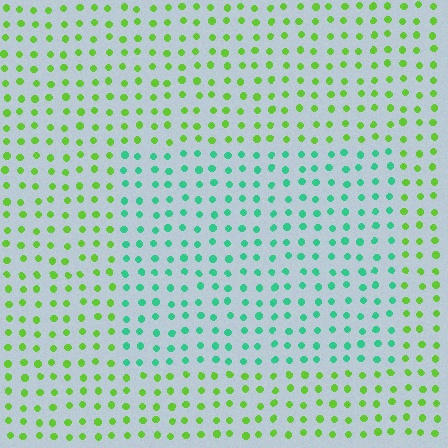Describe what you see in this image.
The image is filled with small lime elements in a uniform arrangement. A rectangle-shaped region is visible where the elements are tinted to a slightly different hue, forming a subtle color boundary.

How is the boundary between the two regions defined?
The boundary is defined purely by a slight shift in hue (about 55 degrees). Spacing, size, and orientation are identical on both sides.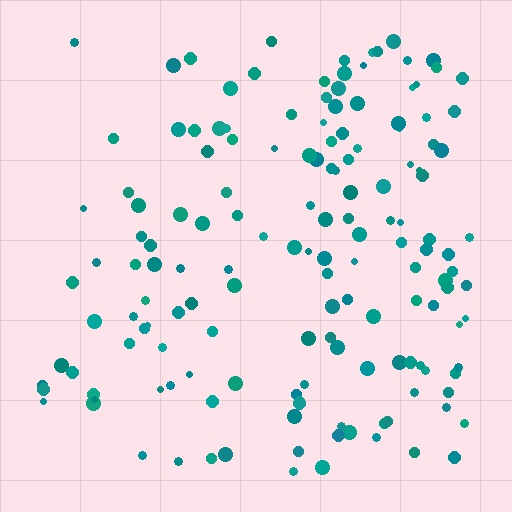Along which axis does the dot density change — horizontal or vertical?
Horizontal.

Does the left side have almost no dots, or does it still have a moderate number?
Still a moderate number, just noticeably fewer than the right.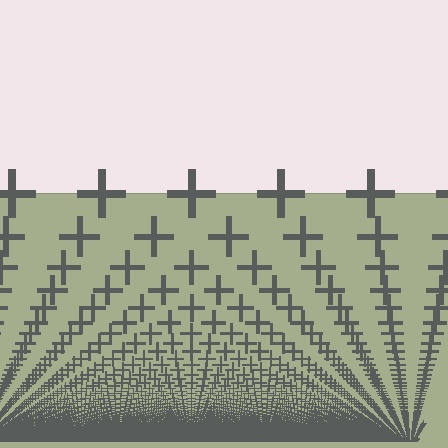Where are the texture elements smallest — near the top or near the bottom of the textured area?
Near the bottom.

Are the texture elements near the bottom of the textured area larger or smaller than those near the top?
Smaller. The gradient is inverted — elements near the bottom are smaller and denser.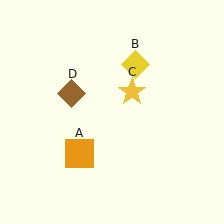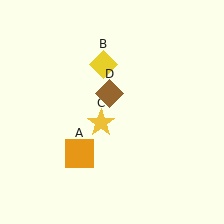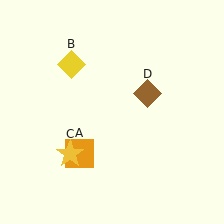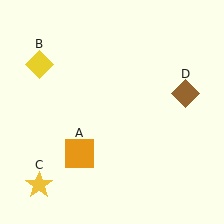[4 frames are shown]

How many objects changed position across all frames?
3 objects changed position: yellow diamond (object B), yellow star (object C), brown diamond (object D).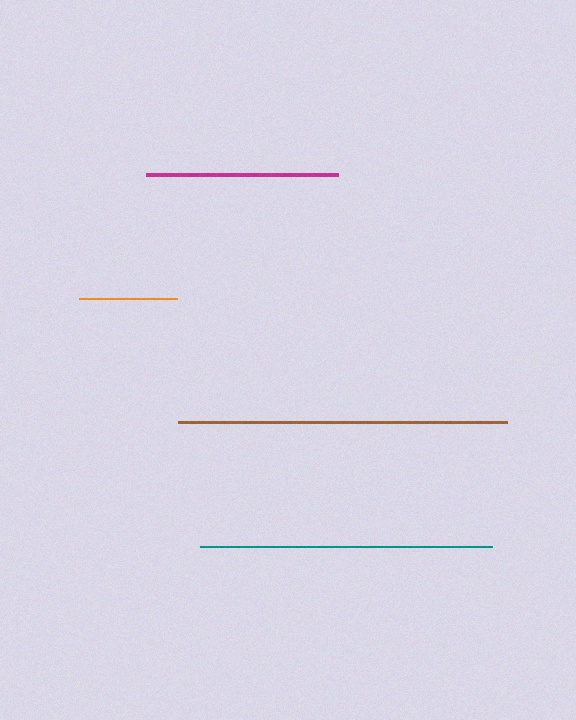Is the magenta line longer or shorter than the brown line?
The brown line is longer than the magenta line.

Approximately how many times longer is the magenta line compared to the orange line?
The magenta line is approximately 2.0 times the length of the orange line.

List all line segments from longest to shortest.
From longest to shortest: brown, teal, magenta, orange.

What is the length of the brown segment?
The brown segment is approximately 330 pixels long.